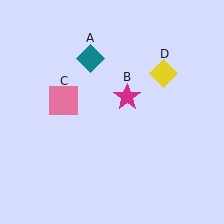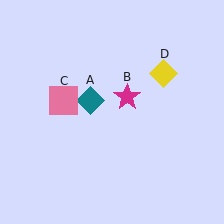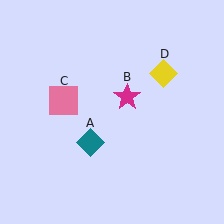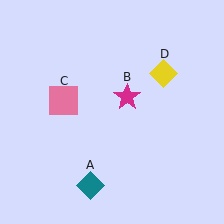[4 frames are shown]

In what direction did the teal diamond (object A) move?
The teal diamond (object A) moved down.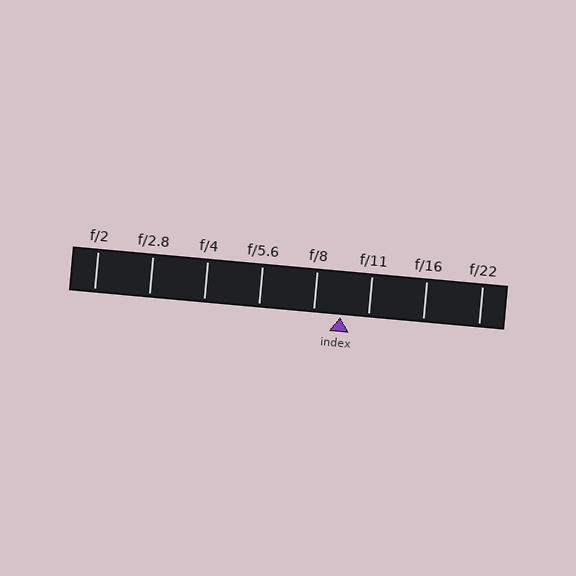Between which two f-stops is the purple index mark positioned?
The index mark is between f/8 and f/11.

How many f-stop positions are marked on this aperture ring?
There are 8 f-stop positions marked.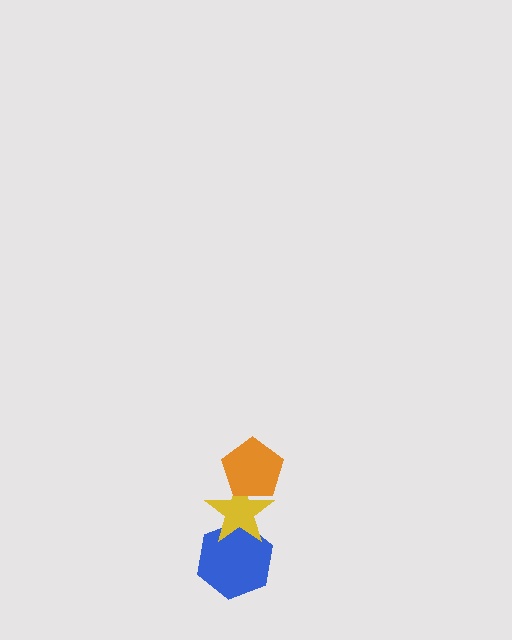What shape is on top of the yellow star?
The orange pentagon is on top of the yellow star.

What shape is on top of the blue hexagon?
The yellow star is on top of the blue hexagon.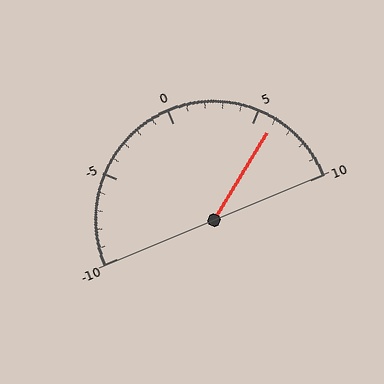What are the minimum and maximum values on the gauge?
The gauge ranges from -10 to 10.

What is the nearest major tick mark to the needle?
The nearest major tick mark is 5.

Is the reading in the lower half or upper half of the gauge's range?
The reading is in the upper half of the range (-10 to 10).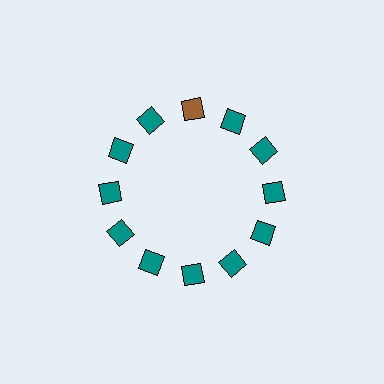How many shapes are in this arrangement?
There are 12 shapes arranged in a ring pattern.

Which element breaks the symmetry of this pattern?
The brown square at roughly the 12 o'clock position breaks the symmetry. All other shapes are teal squares.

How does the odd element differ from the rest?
It has a different color: brown instead of teal.